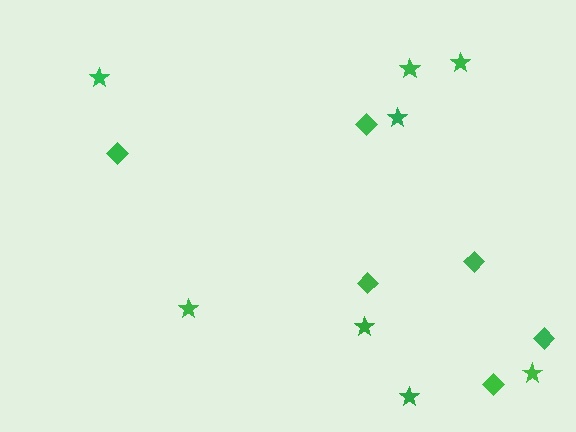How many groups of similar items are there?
There are 2 groups: one group of stars (8) and one group of diamonds (6).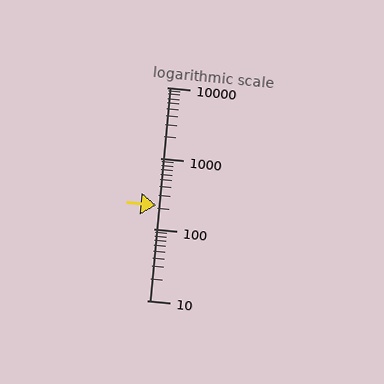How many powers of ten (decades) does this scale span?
The scale spans 3 decades, from 10 to 10000.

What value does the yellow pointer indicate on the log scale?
The pointer indicates approximately 220.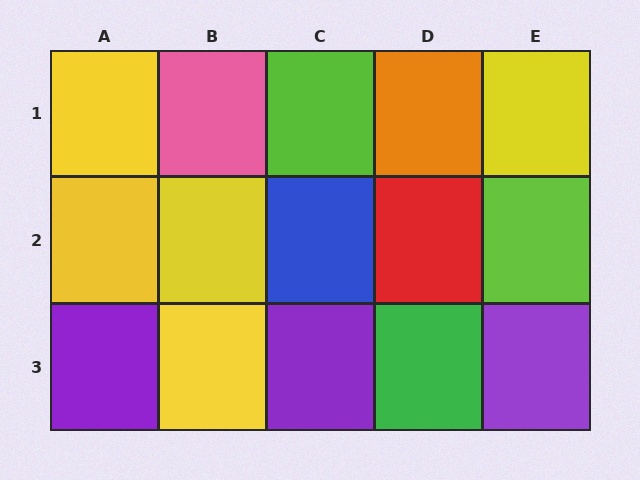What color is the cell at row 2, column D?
Red.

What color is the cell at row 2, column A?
Yellow.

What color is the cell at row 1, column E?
Yellow.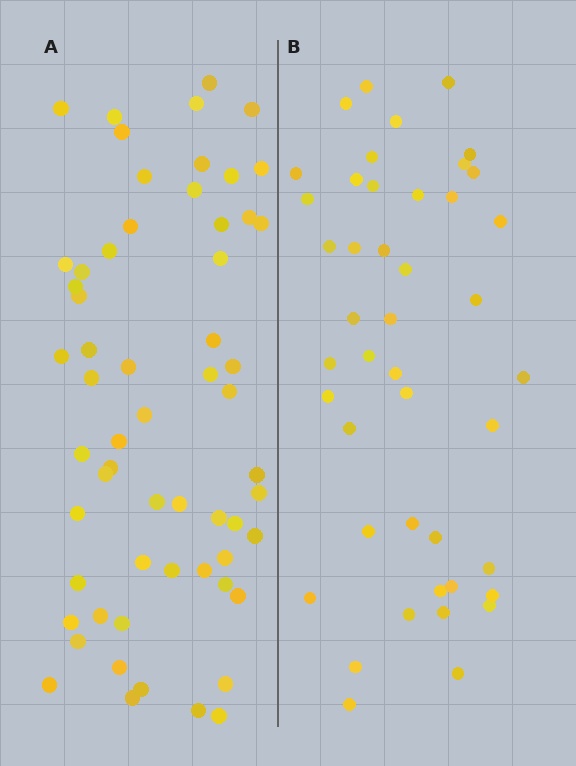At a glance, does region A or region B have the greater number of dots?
Region A (the left region) has more dots.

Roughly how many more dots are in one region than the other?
Region A has approximately 15 more dots than region B.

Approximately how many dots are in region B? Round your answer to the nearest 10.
About 40 dots. (The exact count is 44, which rounds to 40.)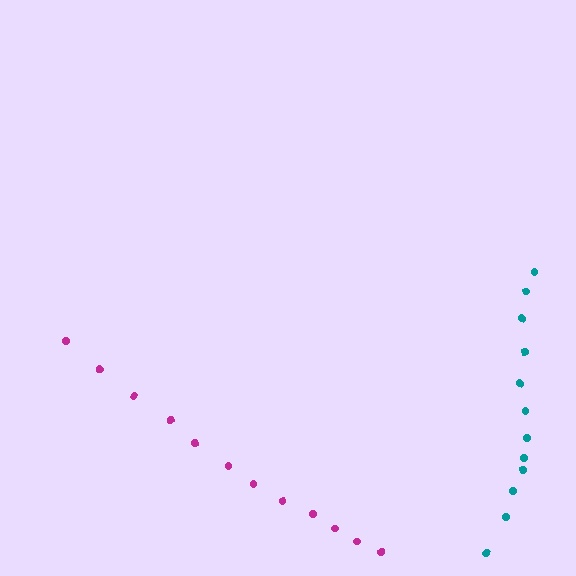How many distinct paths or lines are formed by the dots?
There are 2 distinct paths.